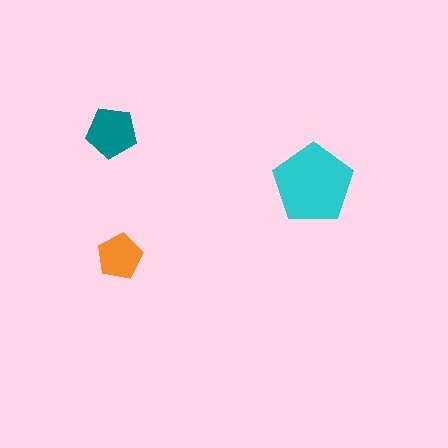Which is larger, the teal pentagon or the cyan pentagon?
The cyan one.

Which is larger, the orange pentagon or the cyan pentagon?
The cyan one.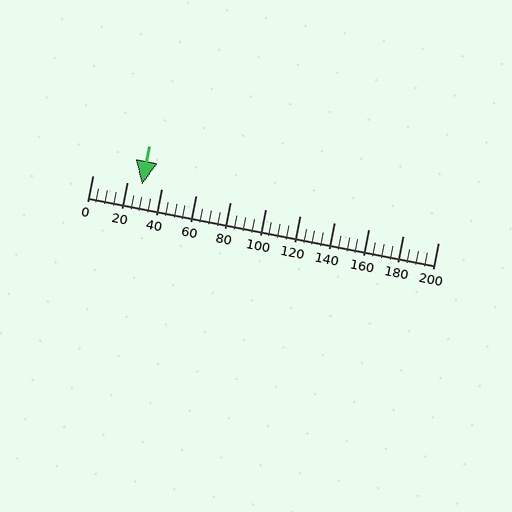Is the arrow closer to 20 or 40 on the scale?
The arrow is closer to 20.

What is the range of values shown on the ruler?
The ruler shows values from 0 to 200.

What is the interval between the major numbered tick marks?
The major tick marks are spaced 20 units apart.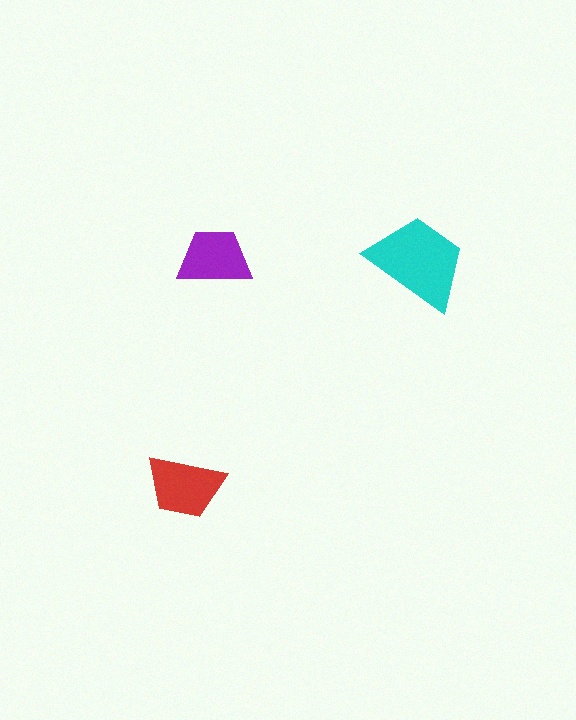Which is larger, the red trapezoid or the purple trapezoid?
The red one.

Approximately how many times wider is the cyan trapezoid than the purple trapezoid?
About 1.5 times wider.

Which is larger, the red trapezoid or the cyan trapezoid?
The cyan one.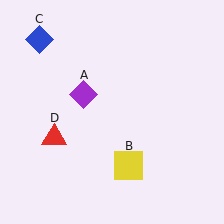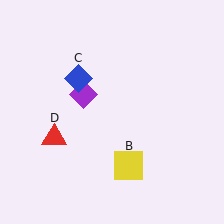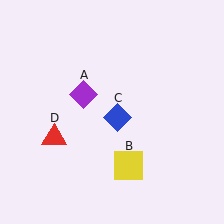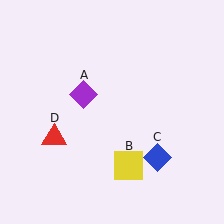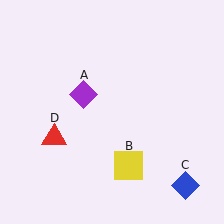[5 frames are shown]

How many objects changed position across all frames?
1 object changed position: blue diamond (object C).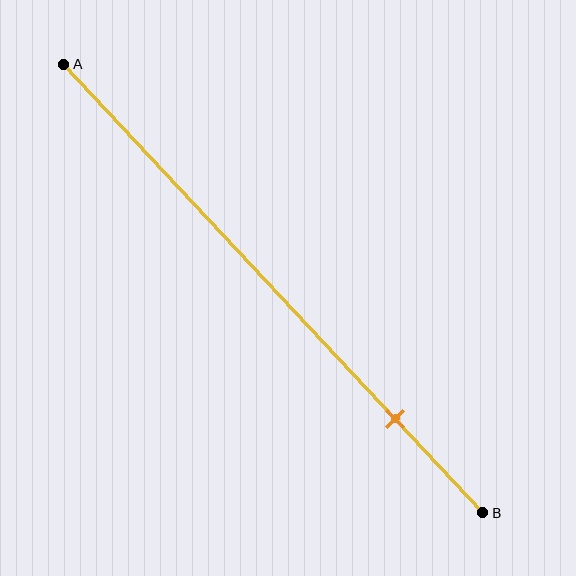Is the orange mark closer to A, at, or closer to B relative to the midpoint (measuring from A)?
The orange mark is closer to point B than the midpoint of segment AB.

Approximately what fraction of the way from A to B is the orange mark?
The orange mark is approximately 80% of the way from A to B.